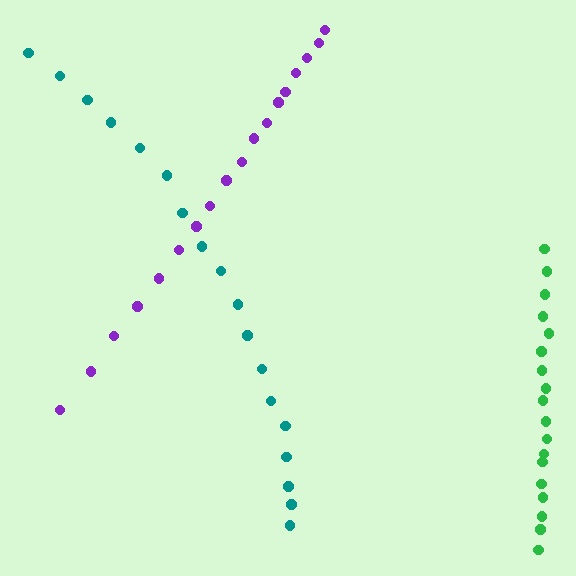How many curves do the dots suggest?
There are 3 distinct paths.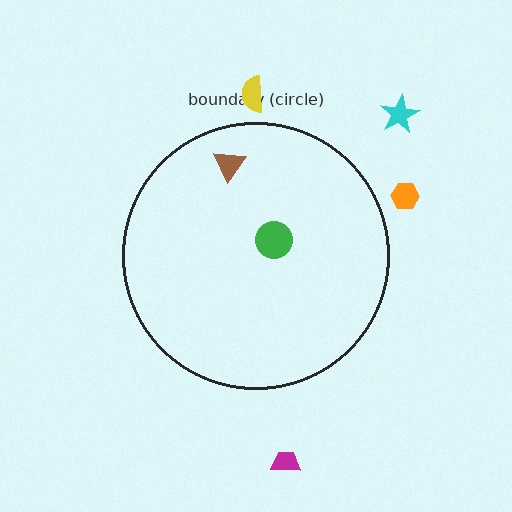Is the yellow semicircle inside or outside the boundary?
Outside.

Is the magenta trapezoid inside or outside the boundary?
Outside.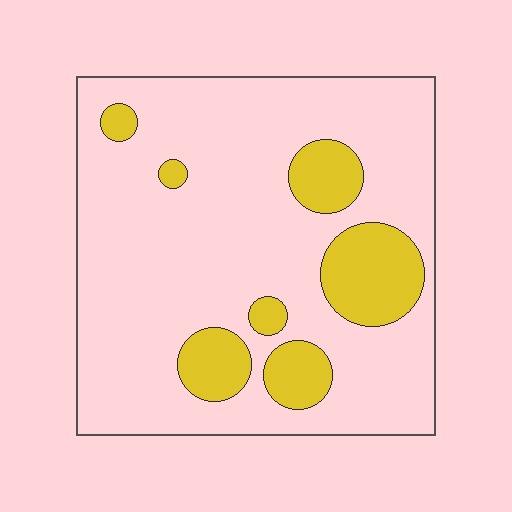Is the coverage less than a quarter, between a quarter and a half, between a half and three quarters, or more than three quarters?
Less than a quarter.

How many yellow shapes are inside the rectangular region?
7.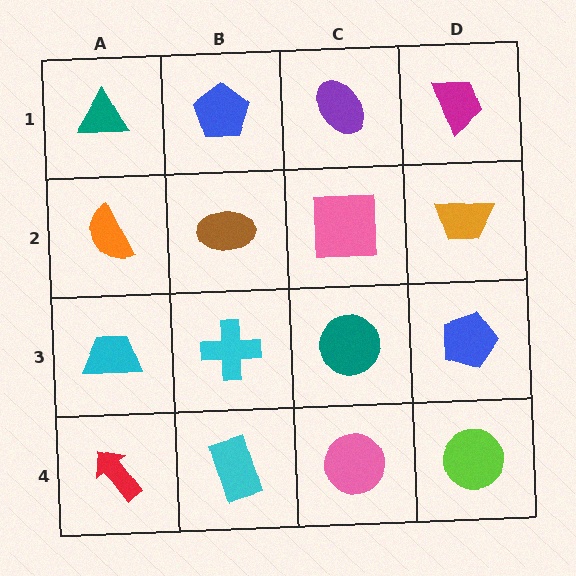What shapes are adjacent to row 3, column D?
An orange trapezoid (row 2, column D), a lime circle (row 4, column D), a teal circle (row 3, column C).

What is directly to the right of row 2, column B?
A pink square.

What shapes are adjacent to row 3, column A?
An orange semicircle (row 2, column A), a red arrow (row 4, column A), a cyan cross (row 3, column B).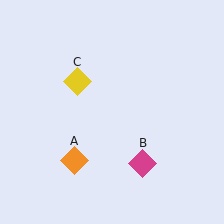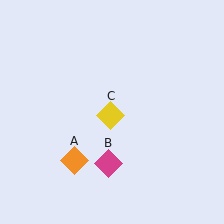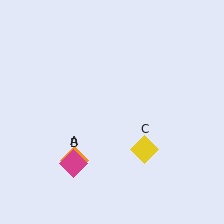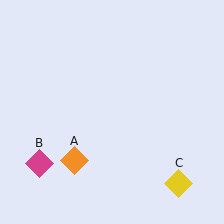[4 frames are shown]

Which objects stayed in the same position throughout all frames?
Orange diamond (object A) remained stationary.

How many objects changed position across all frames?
2 objects changed position: magenta diamond (object B), yellow diamond (object C).